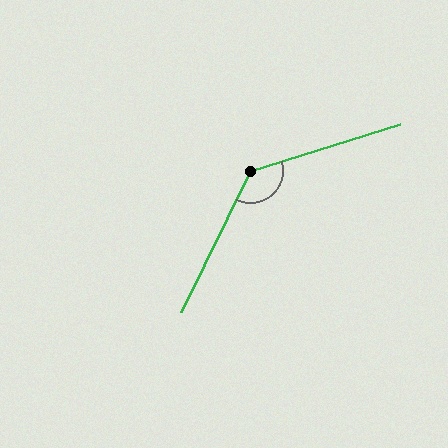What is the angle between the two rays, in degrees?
Approximately 133 degrees.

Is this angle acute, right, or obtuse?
It is obtuse.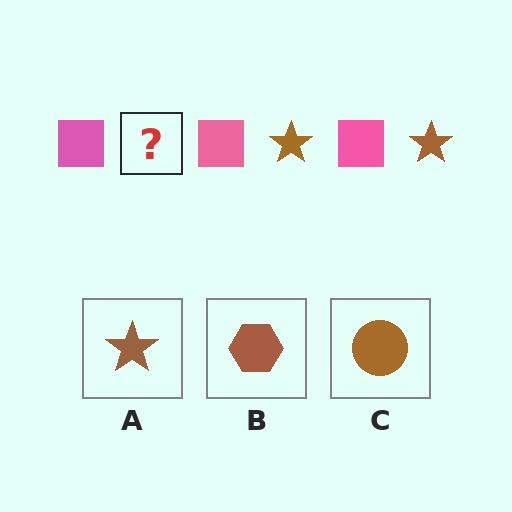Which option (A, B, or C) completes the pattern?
A.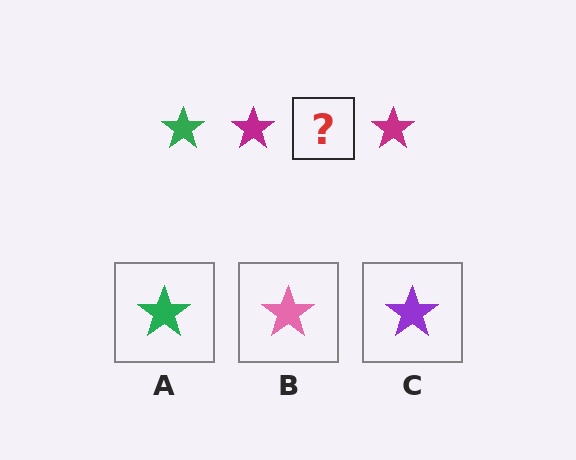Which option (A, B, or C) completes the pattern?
A.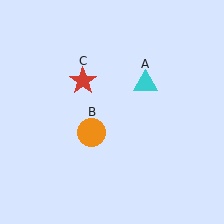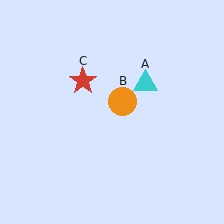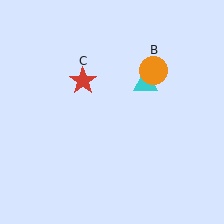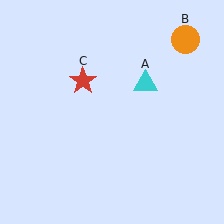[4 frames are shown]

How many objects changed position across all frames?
1 object changed position: orange circle (object B).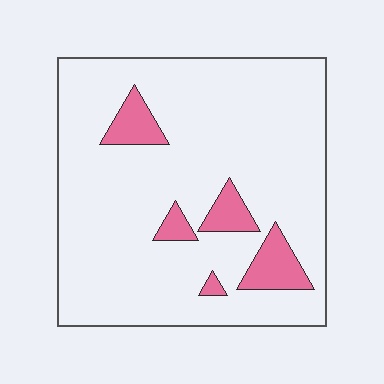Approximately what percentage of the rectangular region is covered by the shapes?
Approximately 10%.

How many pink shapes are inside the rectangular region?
5.